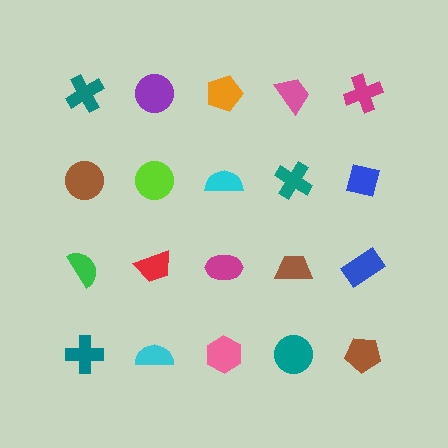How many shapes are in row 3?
5 shapes.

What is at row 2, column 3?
A cyan semicircle.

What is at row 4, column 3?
A pink hexagon.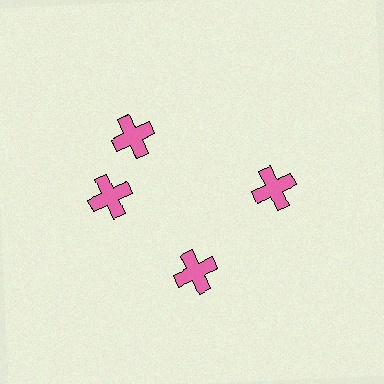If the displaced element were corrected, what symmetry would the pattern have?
It would have 4-fold rotational symmetry — the pattern would map onto itself every 90 degrees.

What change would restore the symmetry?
The symmetry would be restored by rotating it back into even spacing with its neighbors so that all 4 crosses sit at equal angles and equal distance from the center.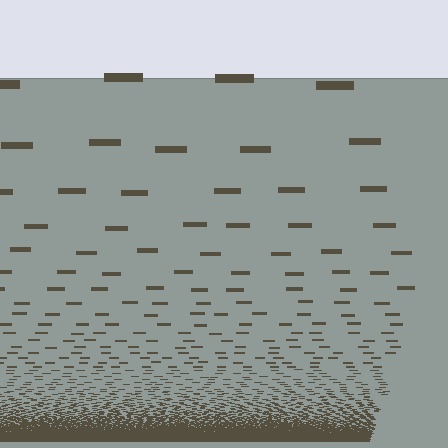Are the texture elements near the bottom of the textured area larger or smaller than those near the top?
Smaller. The gradient is inverted — elements near the bottom are smaller and denser.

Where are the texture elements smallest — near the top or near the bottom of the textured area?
Near the bottom.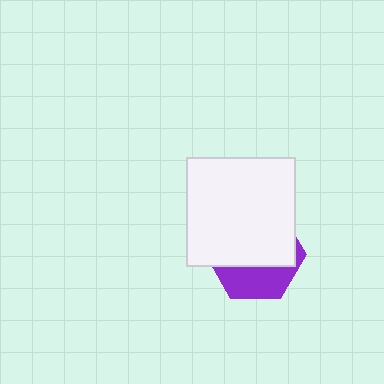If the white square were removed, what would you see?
You would see the complete purple hexagon.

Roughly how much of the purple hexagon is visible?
A small part of it is visible (roughly 36%).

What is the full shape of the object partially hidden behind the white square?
The partially hidden object is a purple hexagon.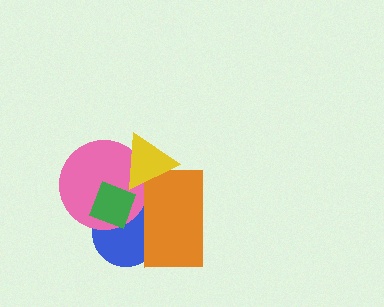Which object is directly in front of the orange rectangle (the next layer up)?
The yellow triangle is directly in front of the orange rectangle.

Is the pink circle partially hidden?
Yes, it is partially covered by another shape.